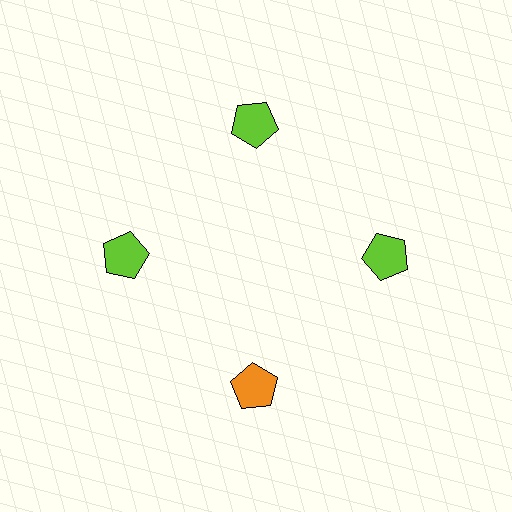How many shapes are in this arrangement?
There are 4 shapes arranged in a ring pattern.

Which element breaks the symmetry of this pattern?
The orange pentagon at roughly the 6 o'clock position breaks the symmetry. All other shapes are lime pentagons.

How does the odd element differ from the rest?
It has a different color: orange instead of lime.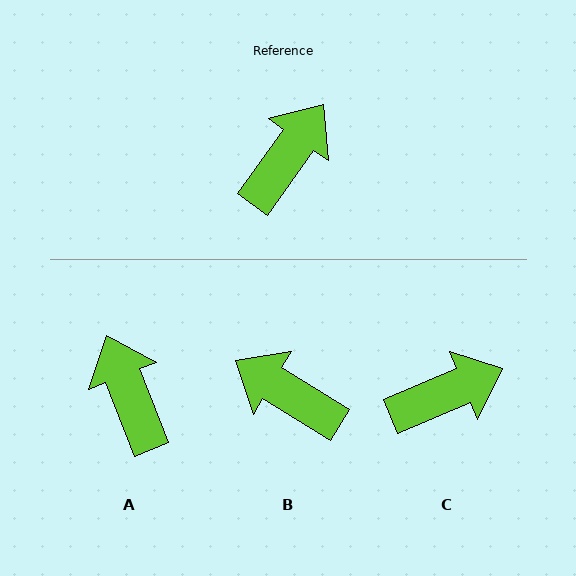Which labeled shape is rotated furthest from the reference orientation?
B, about 94 degrees away.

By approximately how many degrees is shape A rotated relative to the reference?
Approximately 57 degrees counter-clockwise.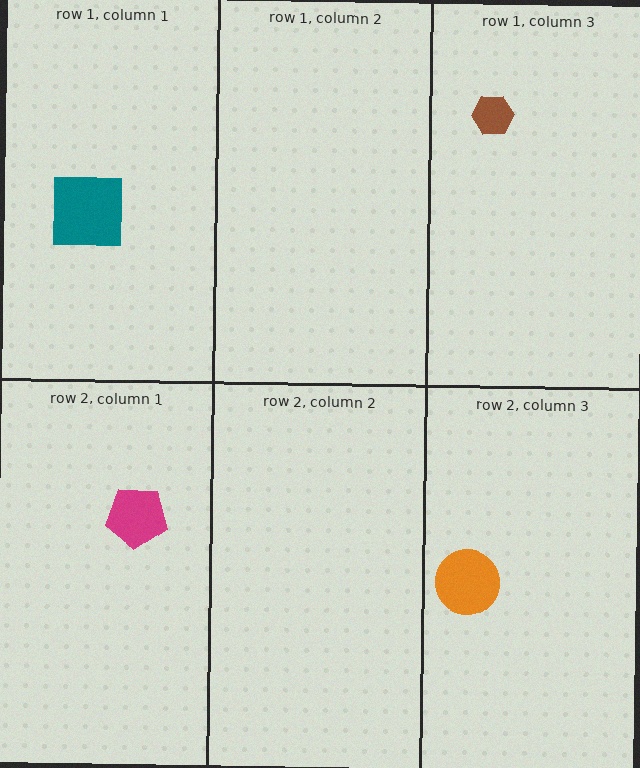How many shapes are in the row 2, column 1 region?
1.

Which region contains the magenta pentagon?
The row 2, column 1 region.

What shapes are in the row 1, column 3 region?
The brown hexagon.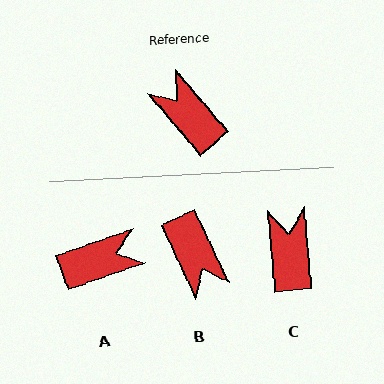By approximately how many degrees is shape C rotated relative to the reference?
Approximately 36 degrees clockwise.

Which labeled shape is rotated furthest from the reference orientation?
B, about 165 degrees away.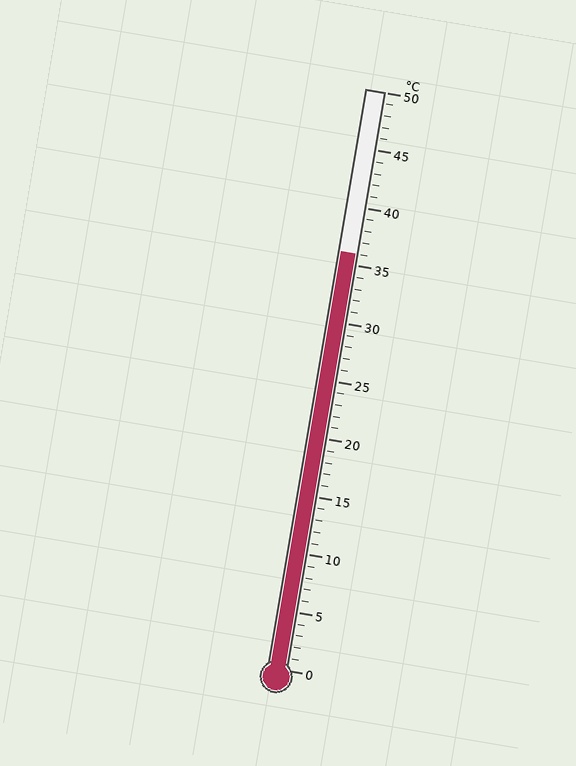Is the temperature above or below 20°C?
The temperature is above 20°C.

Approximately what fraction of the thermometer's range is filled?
The thermometer is filled to approximately 70% of its range.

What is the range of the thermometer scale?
The thermometer scale ranges from 0°C to 50°C.